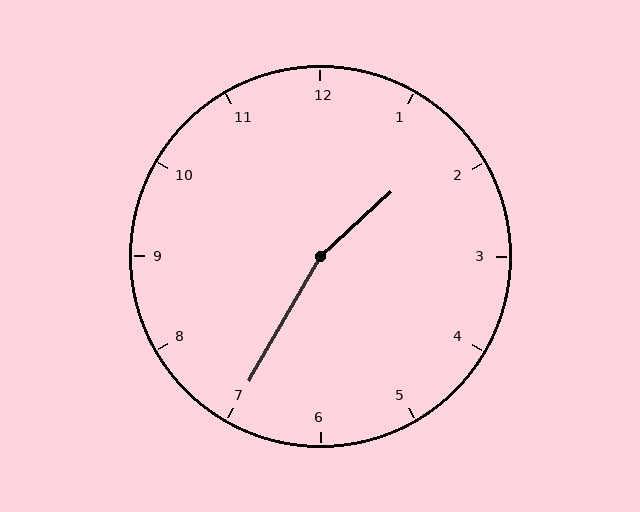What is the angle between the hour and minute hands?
Approximately 162 degrees.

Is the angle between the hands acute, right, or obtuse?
It is obtuse.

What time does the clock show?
1:35.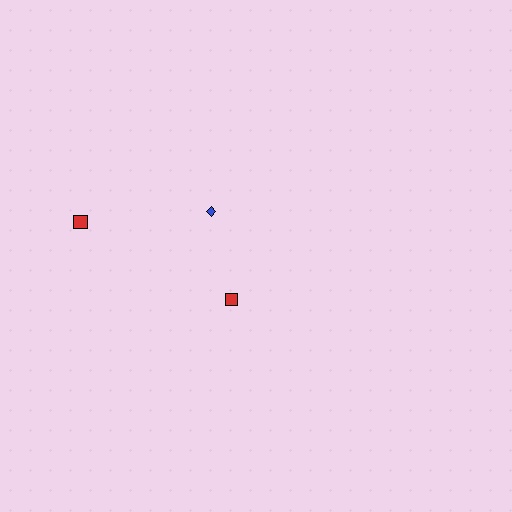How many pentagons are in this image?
There are no pentagons.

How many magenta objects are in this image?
There are no magenta objects.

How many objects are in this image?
There are 3 objects.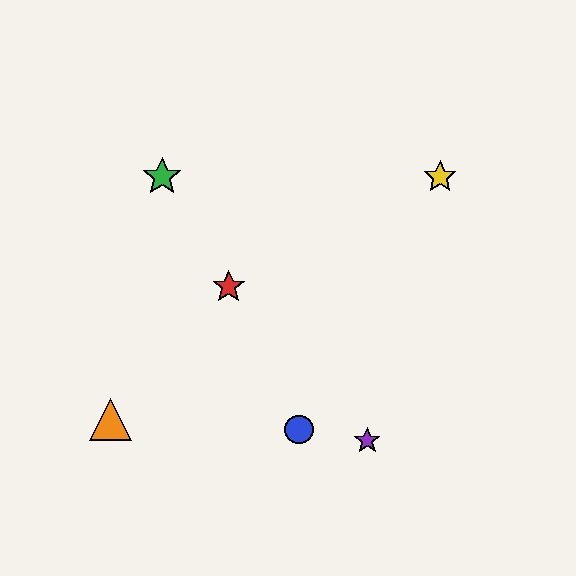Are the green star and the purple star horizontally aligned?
No, the green star is at y≈177 and the purple star is at y≈440.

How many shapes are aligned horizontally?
2 shapes (the green star, the yellow star) are aligned horizontally.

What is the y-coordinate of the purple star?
The purple star is at y≈440.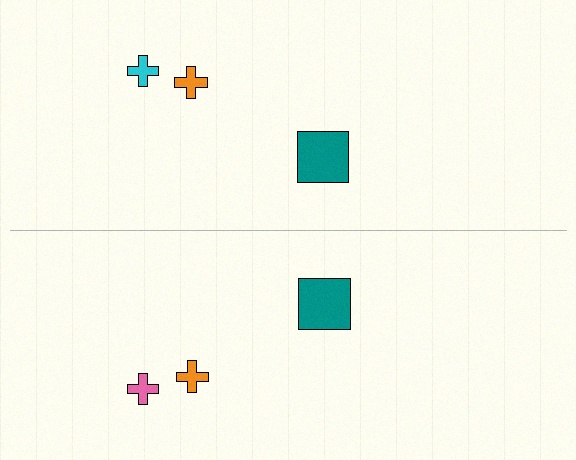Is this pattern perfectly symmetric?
No, the pattern is not perfectly symmetric. The pink cross on the bottom side breaks the symmetry — its mirror counterpart is cyan.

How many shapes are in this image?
There are 6 shapes in this image.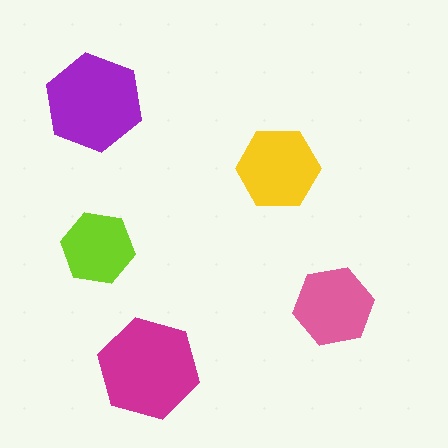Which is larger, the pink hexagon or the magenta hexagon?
The magenta one.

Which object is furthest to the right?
The pink hexagon is rightmost.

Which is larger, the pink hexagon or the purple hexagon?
The purple one.